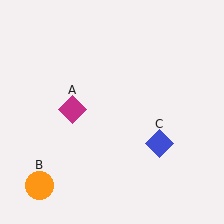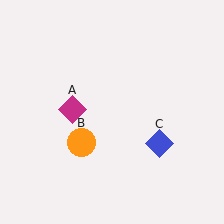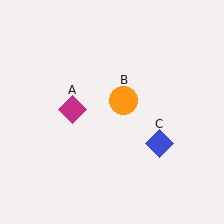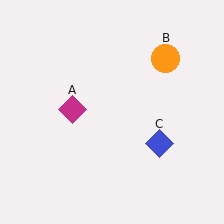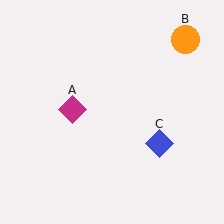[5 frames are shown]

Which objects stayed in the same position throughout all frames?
Magenta diamond (object A) and blue diamond (object C) remained stationary.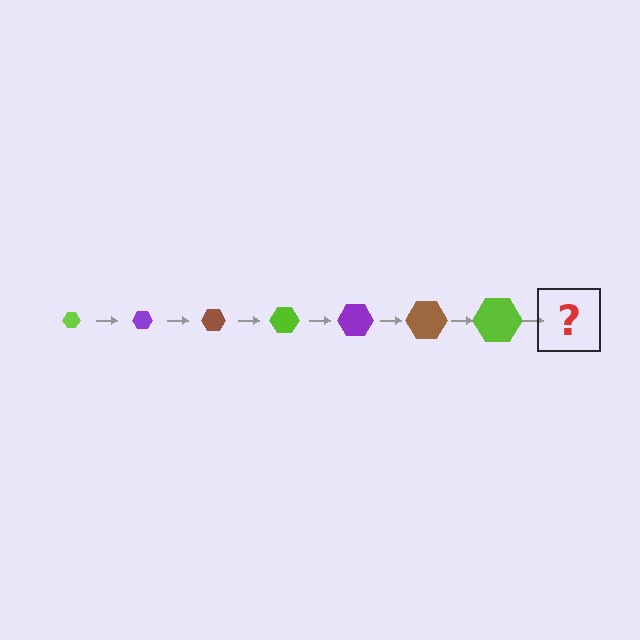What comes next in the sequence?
The next element should be a purple hexagon, larger than the previous one.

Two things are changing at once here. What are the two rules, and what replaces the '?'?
The two rules are that the hexagon grows larger each step and the color cycles through lime, purple, and brown. The '?' should be a purple hexagon, larger than the previous one.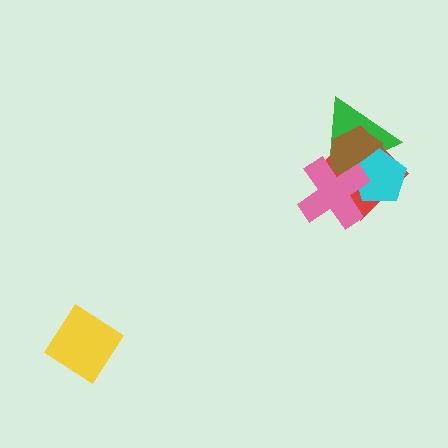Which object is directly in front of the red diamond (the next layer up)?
The brown hexagon is directly in front of the red diamond.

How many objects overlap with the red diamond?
4 objects overlap with the red diamond.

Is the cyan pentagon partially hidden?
Yes, it is partially covered by another shape.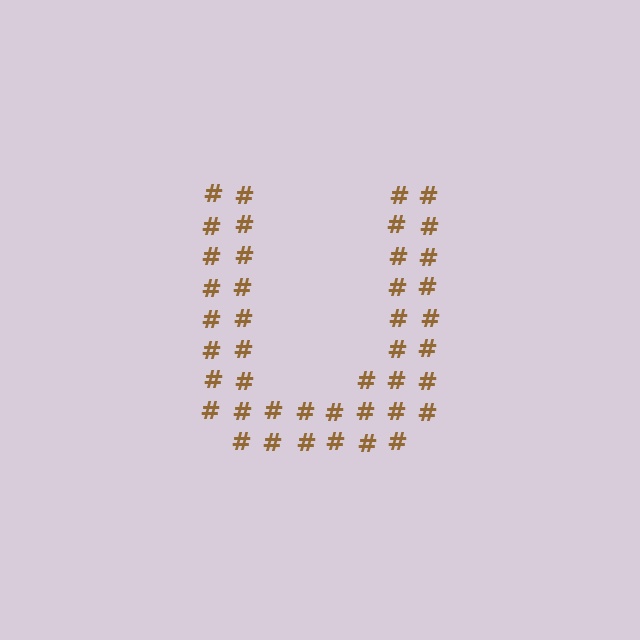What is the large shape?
The large shape is the letter U.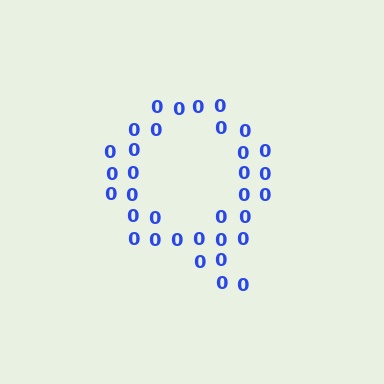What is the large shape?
The large shape is the letter Q.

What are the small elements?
The small elements are digit 0's.